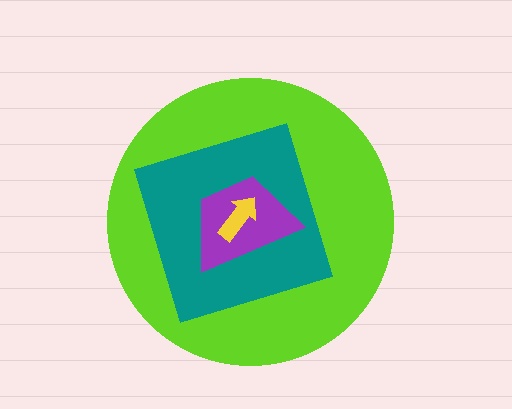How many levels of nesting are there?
4.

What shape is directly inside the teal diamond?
The purple trapezoid.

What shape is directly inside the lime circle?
The teal diamond.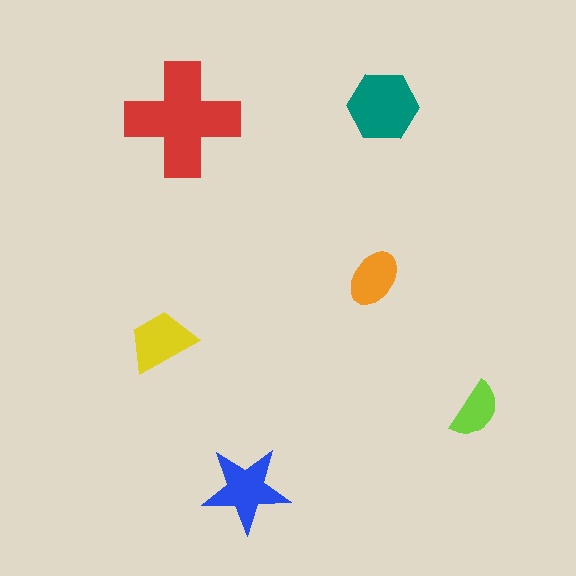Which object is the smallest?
The lime semicircle.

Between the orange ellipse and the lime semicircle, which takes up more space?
The orange ellipse.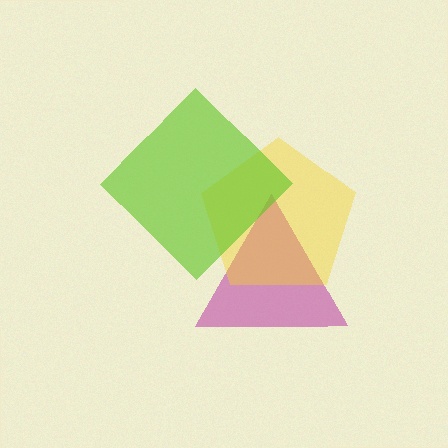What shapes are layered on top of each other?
The layered shapes are: a magenta triangle, a yellow pentagon, a lime diamond.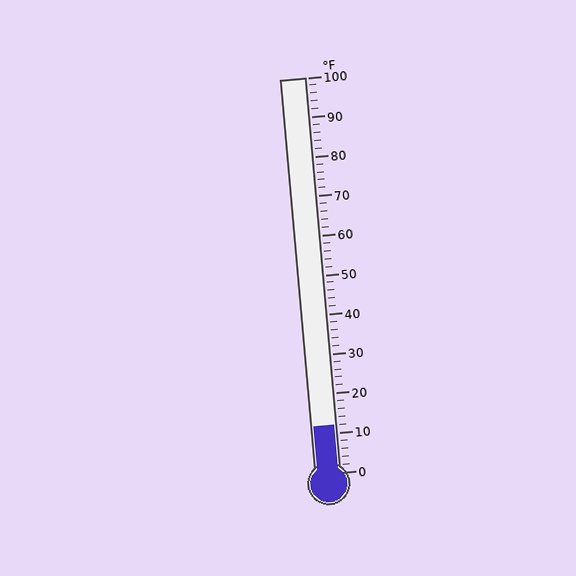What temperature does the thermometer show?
The thermometer shows approximately 12°F.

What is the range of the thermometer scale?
The thermometer scale ranges from 0°F to 100°F.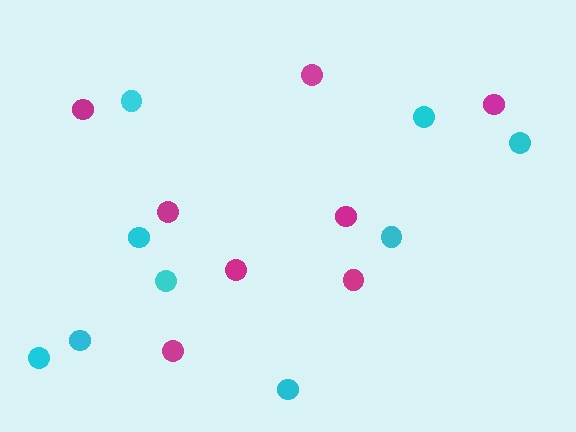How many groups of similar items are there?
There are 2 groups: one group of cyan circles (9) and one group of magenta circles (8).